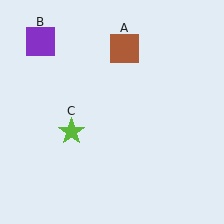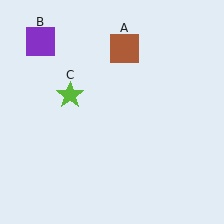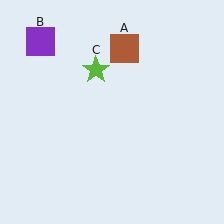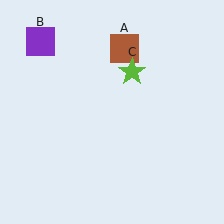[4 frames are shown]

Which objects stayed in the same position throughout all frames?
Brown square (object A) and purple square (object B) remained stationary.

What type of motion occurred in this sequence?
The lime star (object C) rotated clockwise around the center of the scene.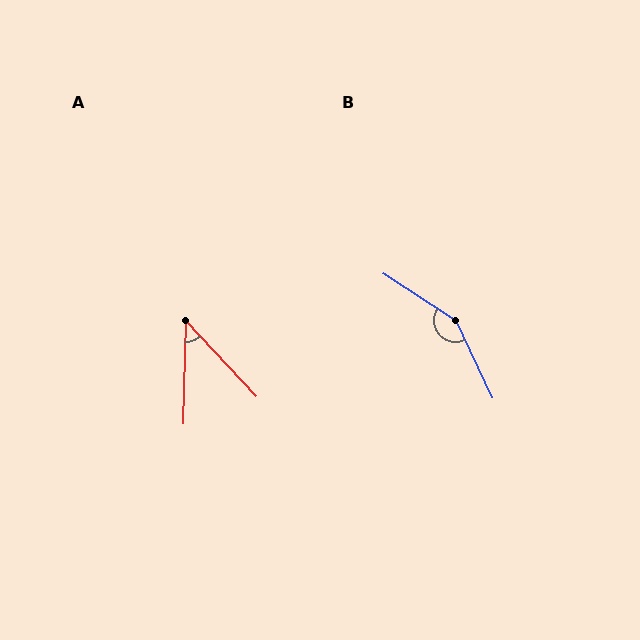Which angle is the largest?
B, at approximately 148 degrees.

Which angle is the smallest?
A, at approximately 44 degrees.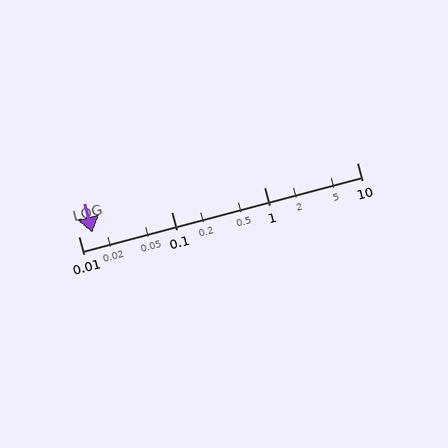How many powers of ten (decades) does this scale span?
The scale spans 3 decades, from 0.01 to 10.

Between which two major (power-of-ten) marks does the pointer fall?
The pointer is between 0.01 and 0.1.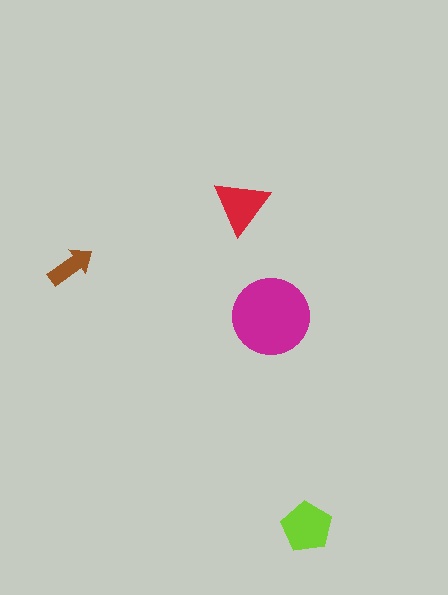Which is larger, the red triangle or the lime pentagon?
The lime pentagon.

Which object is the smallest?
The brown arrow.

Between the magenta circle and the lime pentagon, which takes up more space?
The magenta circle.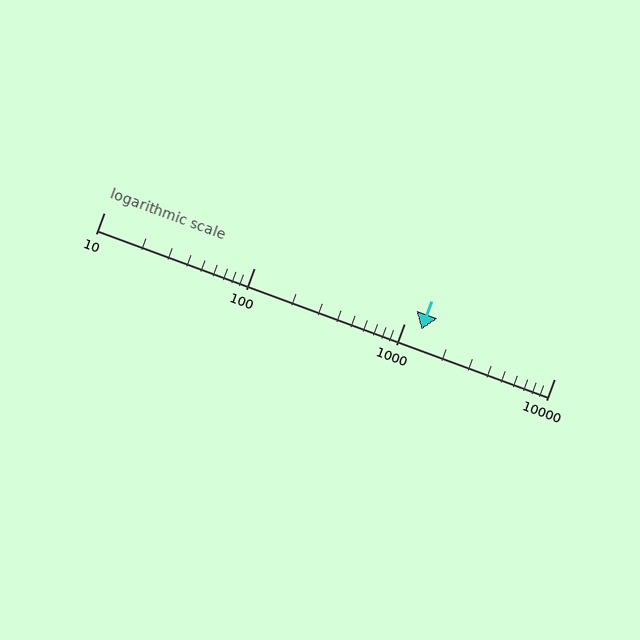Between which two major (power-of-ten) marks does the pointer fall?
The pointer is between 1000 and 10000.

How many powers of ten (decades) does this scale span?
The scale spans 3 decades, from 10 to 10000.